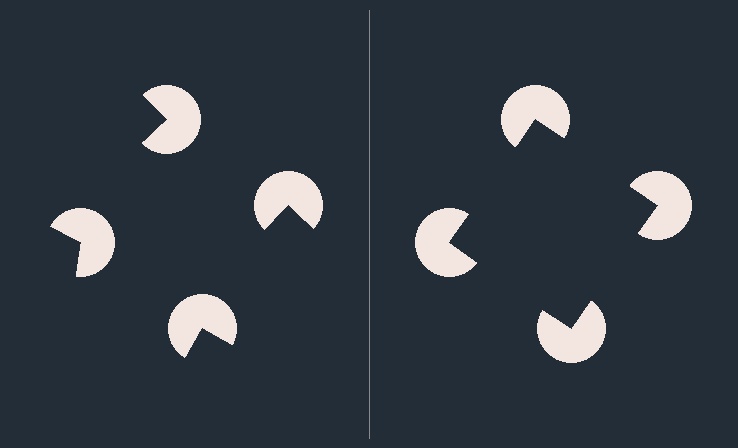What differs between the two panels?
The pac-man discs are positioned identically on both sides; only the wedge orientations differ. On the right they align to a square; on the left they are misaligned.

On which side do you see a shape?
An illusory square appears on the right side. On the left side the wedge cuts are rotated, so no coherent shape forms.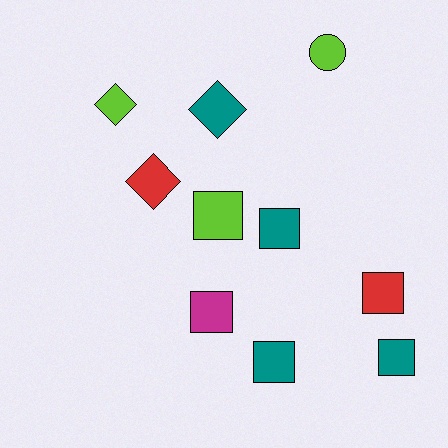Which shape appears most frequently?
Square, with 6 objects.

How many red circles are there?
There are no red circles.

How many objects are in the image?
There are 10 objects.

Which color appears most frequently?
Teal, with 4 objects.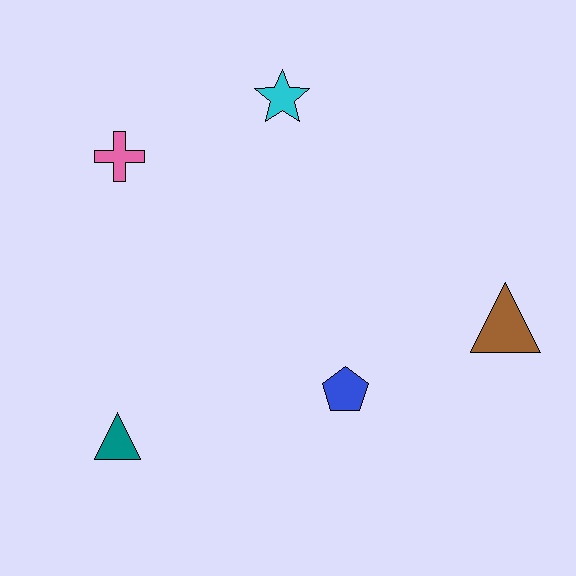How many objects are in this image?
There are 5 objects.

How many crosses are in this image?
There is 1 cross.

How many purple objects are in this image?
There are no purple objects.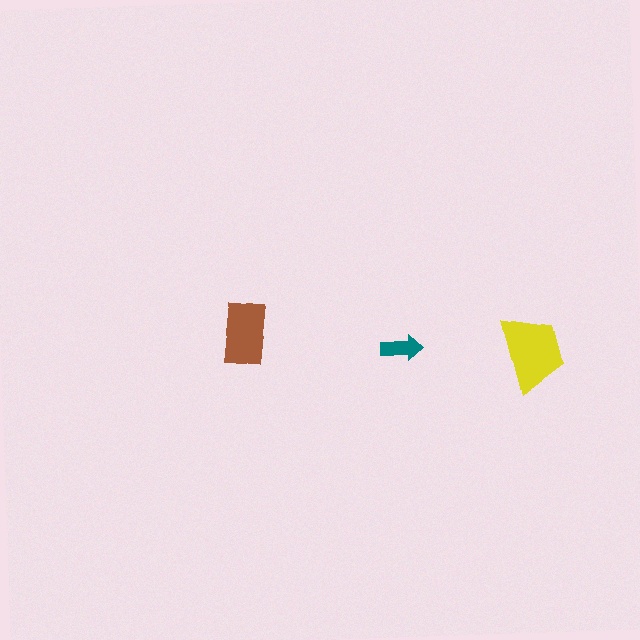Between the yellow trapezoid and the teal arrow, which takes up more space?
The yellow trapezoid.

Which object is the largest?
The yellow trapezoid.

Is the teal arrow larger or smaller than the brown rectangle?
Smaller.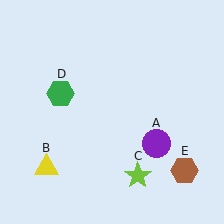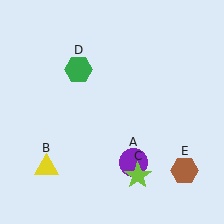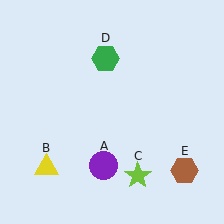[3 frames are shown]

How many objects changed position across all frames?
2 objects changed position: purple circle (object A), green hexagon (object D).